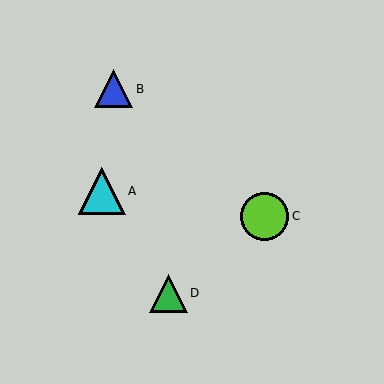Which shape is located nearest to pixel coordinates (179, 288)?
The green triangle (labeled D) at (169, 293) is nearest to that location.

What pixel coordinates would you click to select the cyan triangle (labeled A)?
Click at (102, 191) to select the cyan triangle A.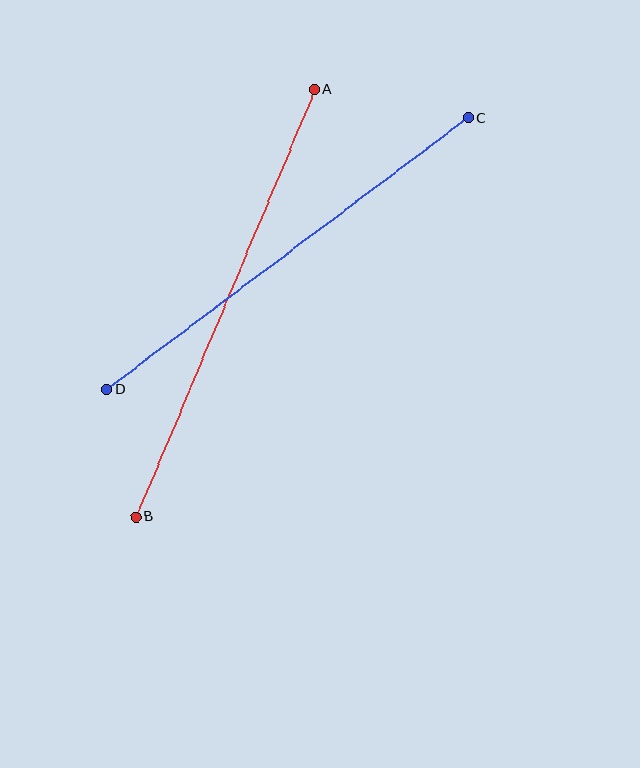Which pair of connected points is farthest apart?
Points A and B are farthest apart.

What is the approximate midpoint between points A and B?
The midpoint is at approximately (225, 303) pixels.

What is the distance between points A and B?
The distance is approximately 464 pixels.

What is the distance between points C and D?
The distance is approximately 452 pixels.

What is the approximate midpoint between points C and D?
The midpoint is at approximately (288, 254) pixels.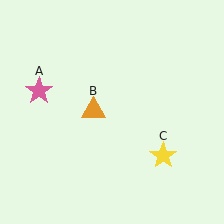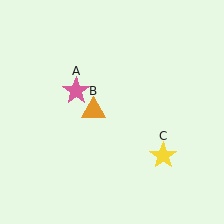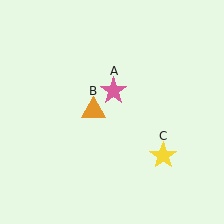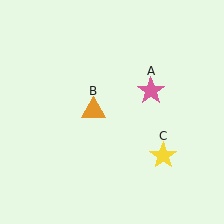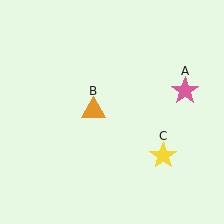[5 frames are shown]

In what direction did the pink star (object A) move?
The pink star (object A) moved right.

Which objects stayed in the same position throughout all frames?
Orange triangle (object B) and yellow star (object C) remained stationary.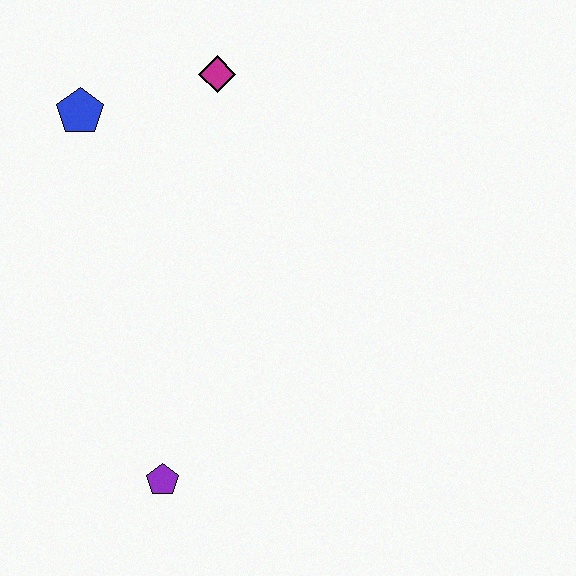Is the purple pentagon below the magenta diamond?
Yes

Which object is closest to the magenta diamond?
The blue pentagon is closest to the magenta diamond.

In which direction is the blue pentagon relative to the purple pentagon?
The blue pentagon is above the purple pentagon.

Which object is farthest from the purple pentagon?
The magenta diamond is farthest from the purple pentagon.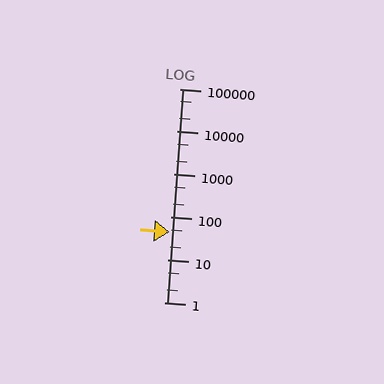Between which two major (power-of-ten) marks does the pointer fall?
The pointer is between 10 and 100.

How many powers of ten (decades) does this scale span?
The scale spans 5 decades, from 1 to 100000.